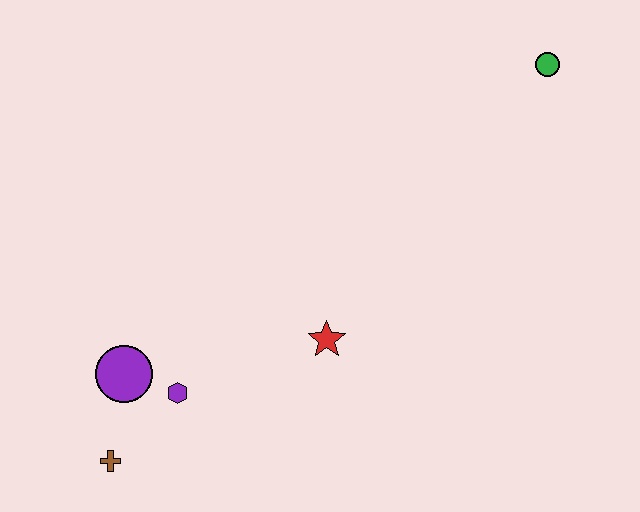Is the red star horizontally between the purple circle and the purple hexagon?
No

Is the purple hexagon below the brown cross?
No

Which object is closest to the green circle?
The red star is closest to the green circle.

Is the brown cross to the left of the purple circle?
Yes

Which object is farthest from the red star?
The green circle is farthest from the red star.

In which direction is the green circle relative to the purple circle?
The green circle is to the right of the purple circle.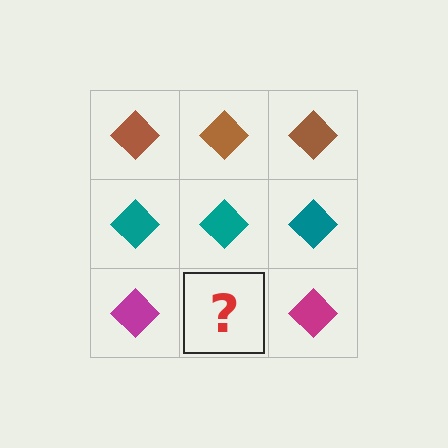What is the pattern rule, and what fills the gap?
The rule is that each row has a consistent color. The gap should be filled with a magenta diamond.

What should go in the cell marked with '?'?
The missing cell should contain a magenta diamond.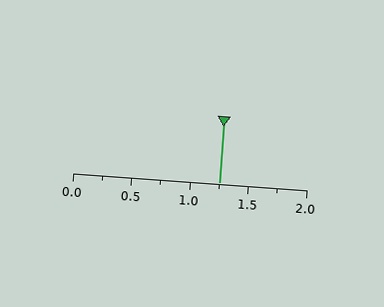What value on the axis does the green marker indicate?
The marker indicates approximately 1.25.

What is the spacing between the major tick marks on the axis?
The major ticks are spaced 0.5 apart.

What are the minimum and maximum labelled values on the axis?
The axis runs from 0.0 to 2.0.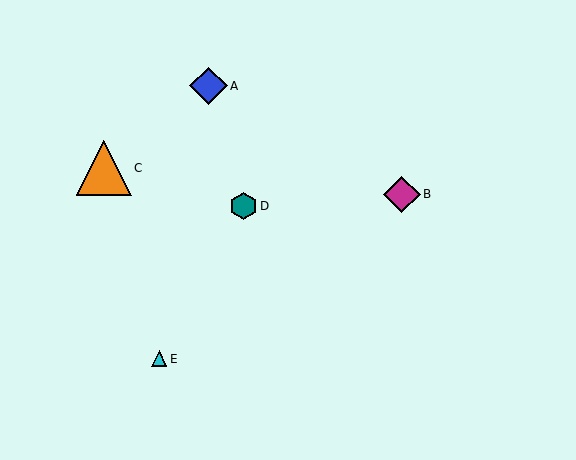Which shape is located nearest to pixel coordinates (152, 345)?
The cyan triangle (labeled E) at (159, 359) is nearest to that location.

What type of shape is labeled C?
Shape C is an orange triangle.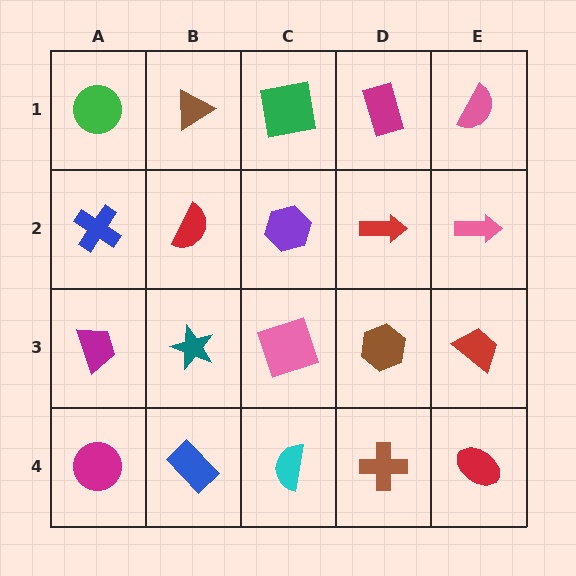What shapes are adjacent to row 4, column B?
A teal star (row 3, column B), a magenta circle (row 4, column A), a cyan semicircle (row 4, column C).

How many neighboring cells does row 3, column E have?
3.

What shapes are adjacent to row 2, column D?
A magenta rectangle (row 1, column D), a brown hexagon (row 3, column D), a purple hexagon (row 2, column C), a pink arrow (row 2, column E).